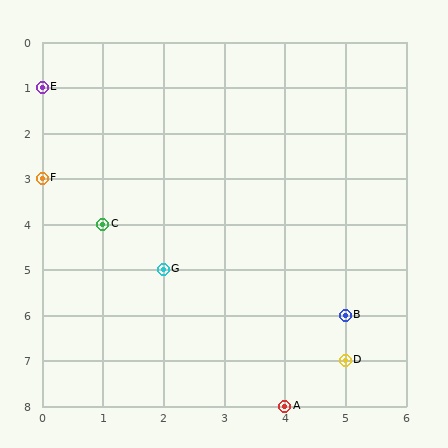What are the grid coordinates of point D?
Point D is at grid coordinates (5, 7).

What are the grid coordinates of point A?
Point A is at grid coordinates (4, 8).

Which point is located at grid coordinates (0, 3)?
Point F is at (0, 3).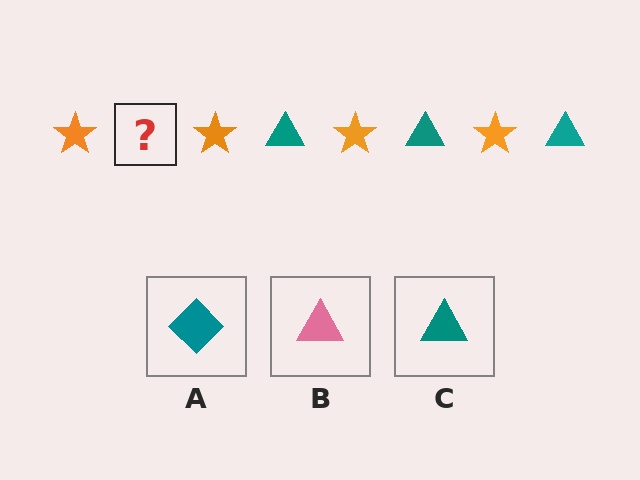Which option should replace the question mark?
Option C.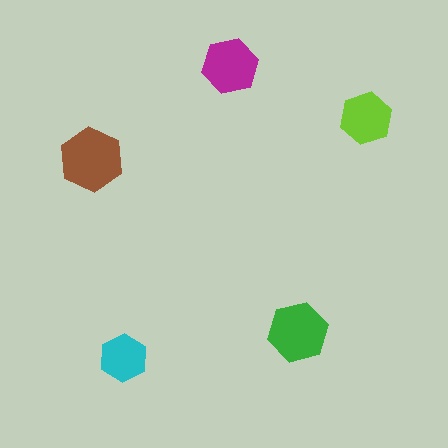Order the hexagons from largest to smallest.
the brown one, the green one, the magenta one, the lime one, the cyan one.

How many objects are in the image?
There are 5 objects in the image.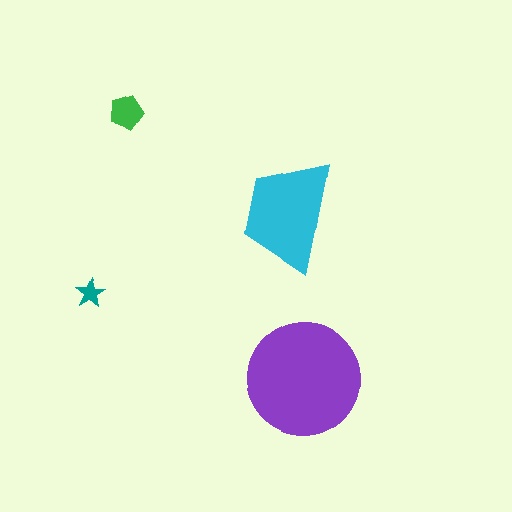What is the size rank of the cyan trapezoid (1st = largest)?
2nd.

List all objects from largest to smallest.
The purple circle, the cyan trapezoid, the green pentagon, the teal star.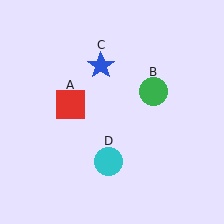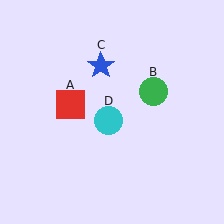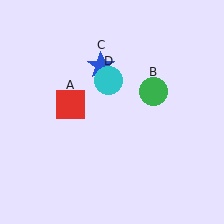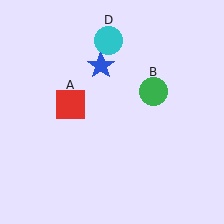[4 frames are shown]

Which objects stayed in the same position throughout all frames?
Red square (object A) and green circle (object B) and blue star (object C) remained stationary.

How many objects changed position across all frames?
1 object changed position: cyan circle (object D).